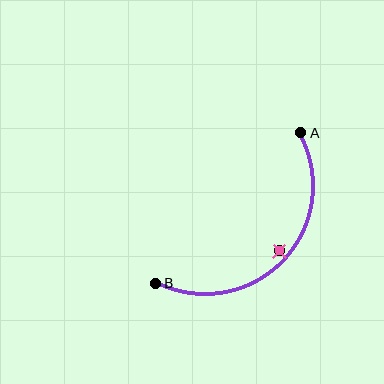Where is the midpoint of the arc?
The arc midpoint is the point on the curve farthest from the straight line joining A and B. It sits below and to the right of that line.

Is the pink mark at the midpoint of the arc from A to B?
No — the pink mark does not lie on the arc at all. It sits slightly inside the curve.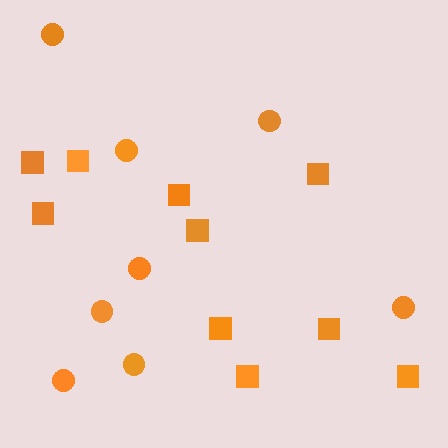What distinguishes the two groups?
There are 2 groups: one group of squares (10) and one group of circles (8).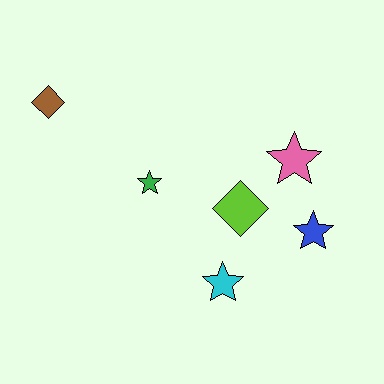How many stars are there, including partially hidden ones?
There are 4 stars.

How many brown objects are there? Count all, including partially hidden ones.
There is 1 brown object.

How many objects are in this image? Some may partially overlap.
There are 6 objects.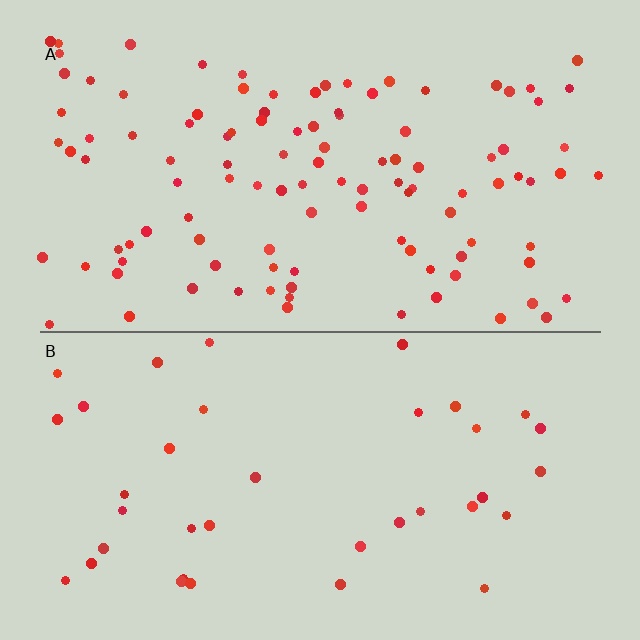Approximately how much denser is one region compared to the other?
Approximately 2.9× — region A over region B.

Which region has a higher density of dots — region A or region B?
A (the top).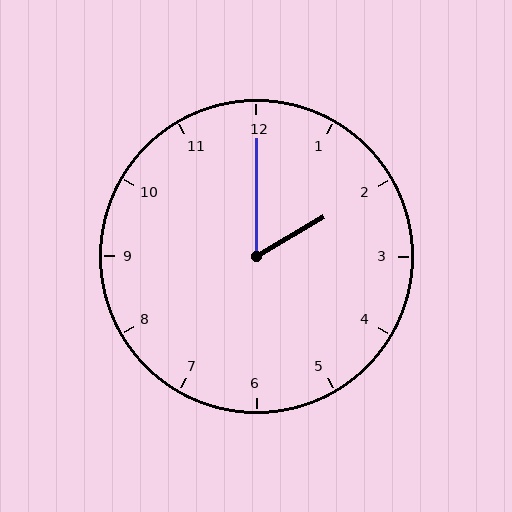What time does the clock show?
2:00.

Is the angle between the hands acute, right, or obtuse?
It is acute.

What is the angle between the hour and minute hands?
Approximately 60 degrees.